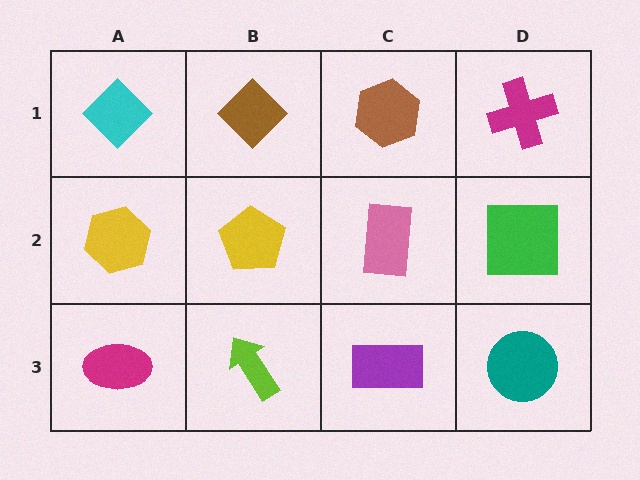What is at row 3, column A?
A magenta ellipse.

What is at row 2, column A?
A yellow hexagon.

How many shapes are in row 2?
4 shapes.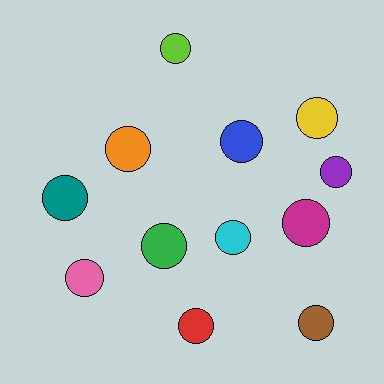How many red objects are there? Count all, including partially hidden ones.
There is 1 red object.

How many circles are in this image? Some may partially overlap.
There are 12 circles.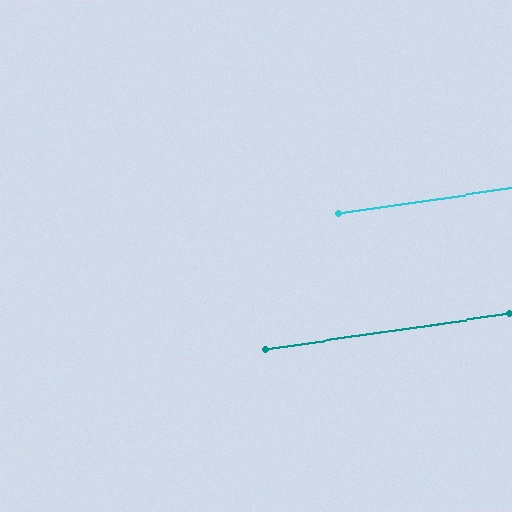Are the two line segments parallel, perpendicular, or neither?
Parallel — their directions differ by only 0.3°.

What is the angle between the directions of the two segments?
Approximately 0 degrees.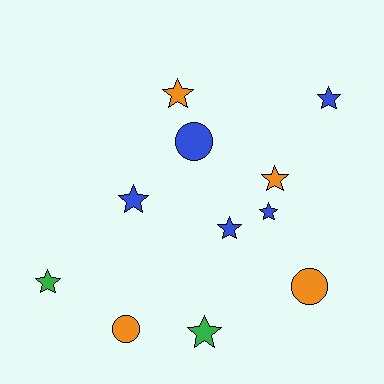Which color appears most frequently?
Blue, with 5 objects.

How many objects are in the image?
There are 11 objects.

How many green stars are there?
There are 2 green stars.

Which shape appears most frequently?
Star, with 8 objects.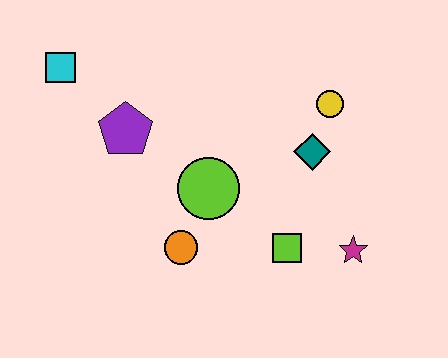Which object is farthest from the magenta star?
The cyan square is farthest from the magenta star.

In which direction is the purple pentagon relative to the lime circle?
The purple pentagon is to the left of the lime circle.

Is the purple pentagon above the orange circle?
Yes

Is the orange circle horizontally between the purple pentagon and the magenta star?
Yes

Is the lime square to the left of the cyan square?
No